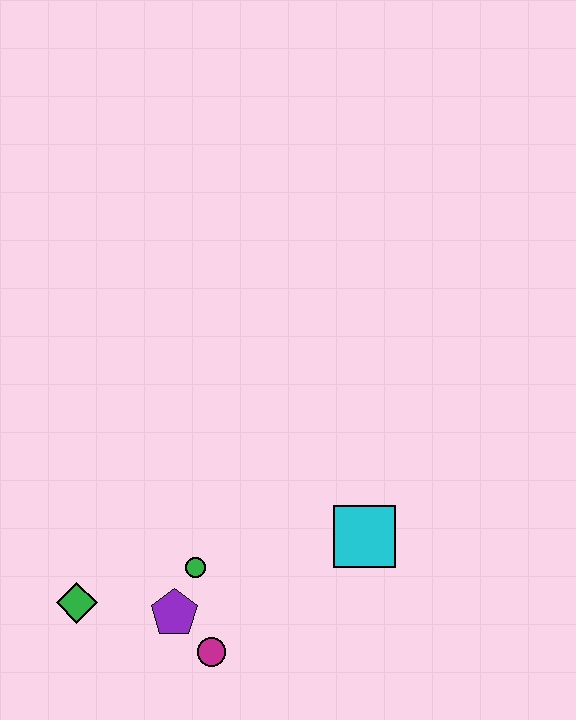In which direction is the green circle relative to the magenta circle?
The green circle is above the magenta circle.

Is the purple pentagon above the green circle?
No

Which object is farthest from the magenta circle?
The cyan square is farthest from the magenta circle.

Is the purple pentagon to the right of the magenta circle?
No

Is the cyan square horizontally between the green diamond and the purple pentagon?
No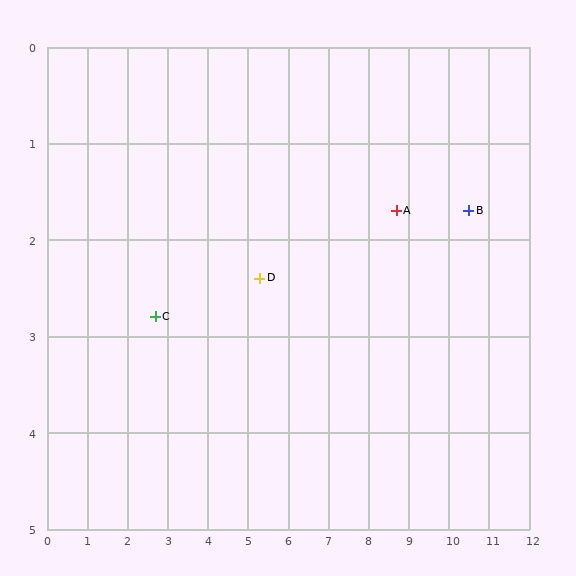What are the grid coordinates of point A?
Point A is at approximately (8.7, 1.7).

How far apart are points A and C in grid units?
Points A and C are about 6.1 grid units apart.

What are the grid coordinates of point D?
Point D is at approximately (5.3, 2.4).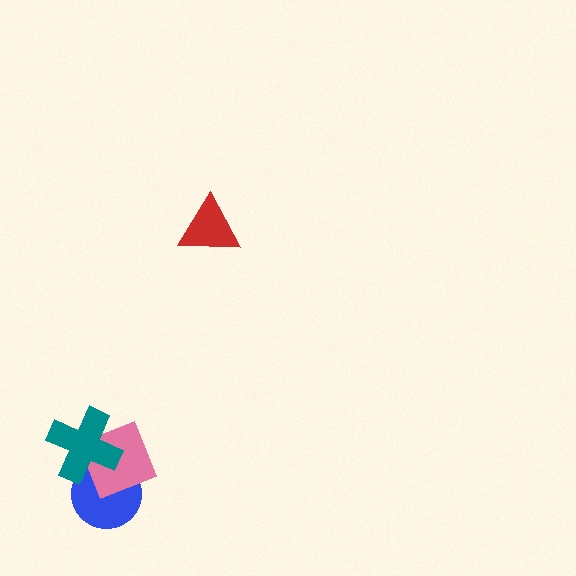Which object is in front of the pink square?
The teal cross is in front of the pink square.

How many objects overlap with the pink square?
2 objects overlap with the pink square.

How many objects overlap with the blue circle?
2 objects overlap with the blue circle.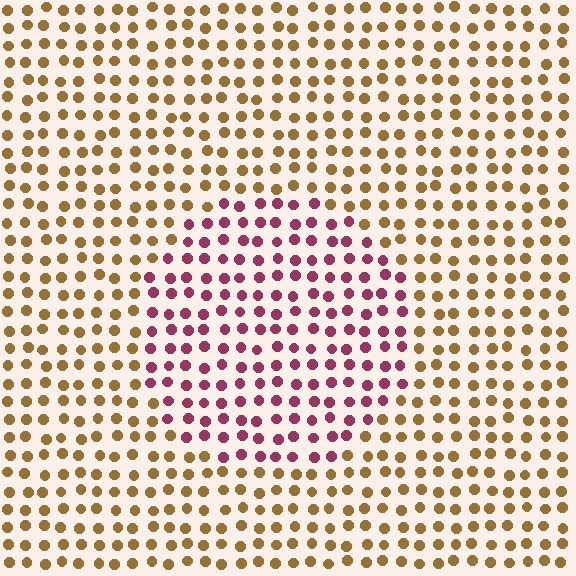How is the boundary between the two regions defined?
The boundary is defined purely by a slight shift in hue (about 65 degrees). Spacing, size, and orientation are identical on both sides.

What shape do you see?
I see a circle.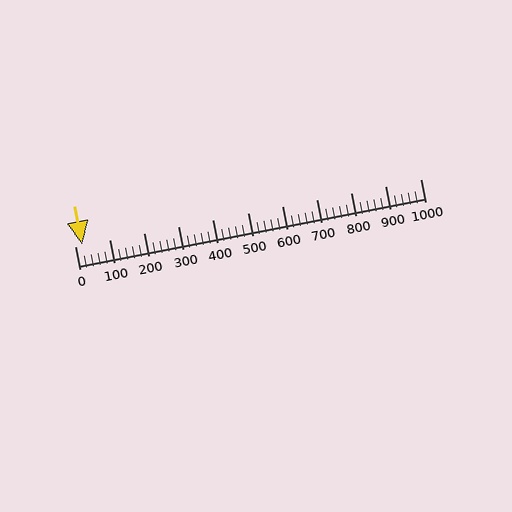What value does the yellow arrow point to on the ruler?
The yellow arrow points to approximately 20.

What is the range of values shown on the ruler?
The ruler shows values from 0 to 1000.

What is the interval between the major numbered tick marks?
The major tick marks are spaced 100 units apart.